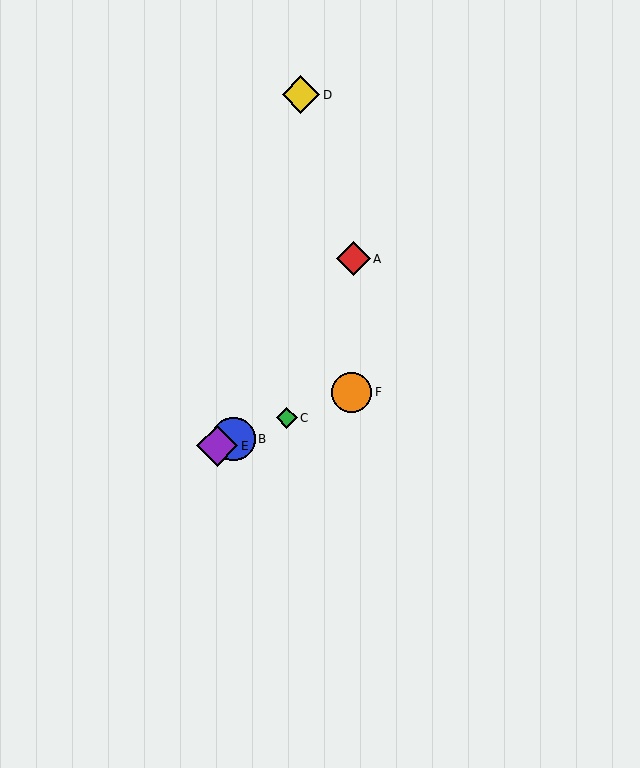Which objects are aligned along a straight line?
Objects B, C, E, F are aligned along a straight line.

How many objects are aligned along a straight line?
4 objects (B, C, E, F) are aligned along a straight line.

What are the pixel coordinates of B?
Object B is at (234, 439).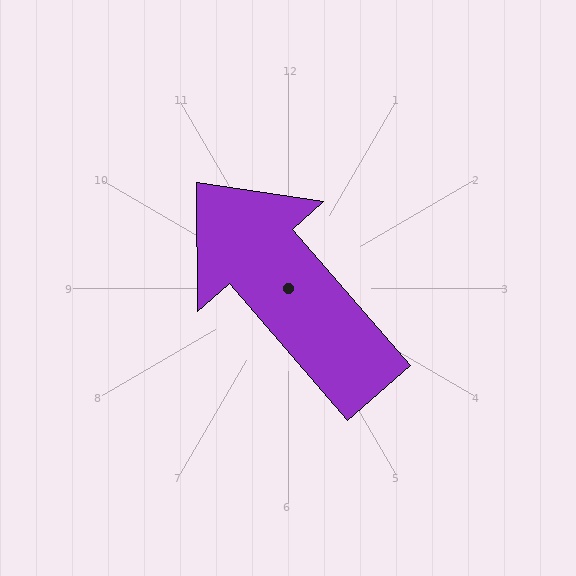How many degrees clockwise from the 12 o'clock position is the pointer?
Approximately 319 degrees.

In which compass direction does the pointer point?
Northwest.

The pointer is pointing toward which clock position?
Roughly 11 o'clock.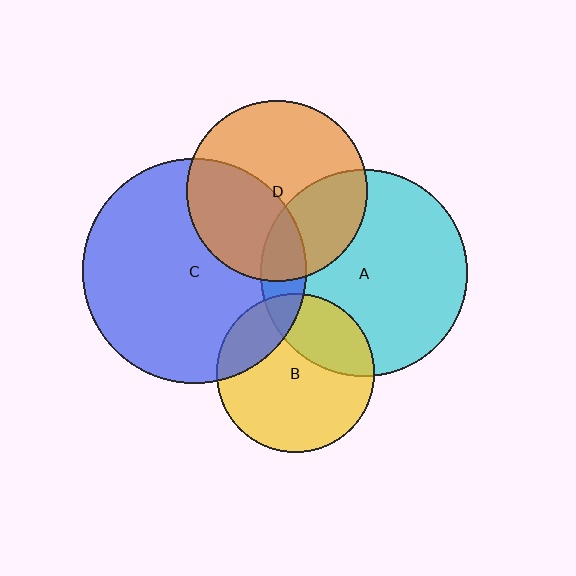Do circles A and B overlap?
Yes.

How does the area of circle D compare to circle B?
Approximately 1.3 times.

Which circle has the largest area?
Circle C (blue).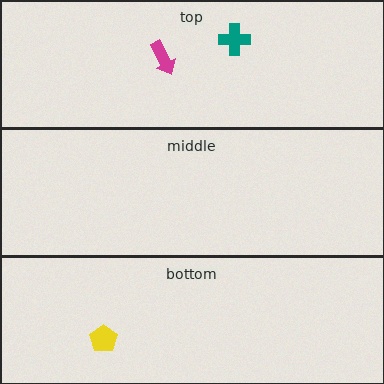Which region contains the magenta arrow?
The top region.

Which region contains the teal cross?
The top region.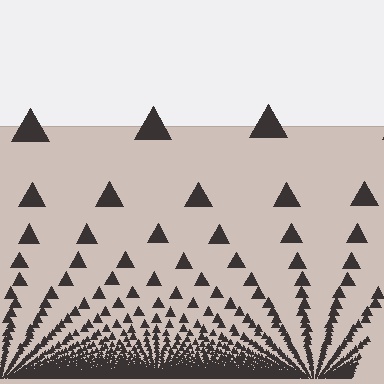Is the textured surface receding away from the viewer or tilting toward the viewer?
The surface appears to tilt toward the viewer. Texture elements get larger and sparser toward the top.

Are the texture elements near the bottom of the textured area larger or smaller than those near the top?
Smaller. The gradient is inverted — elements near the bottom are smaller and denser.